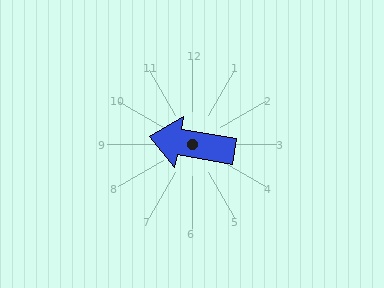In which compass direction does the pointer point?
West.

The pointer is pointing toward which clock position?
Roughly 9 o'clock.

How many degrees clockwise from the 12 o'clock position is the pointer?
Approximately 280 degrees.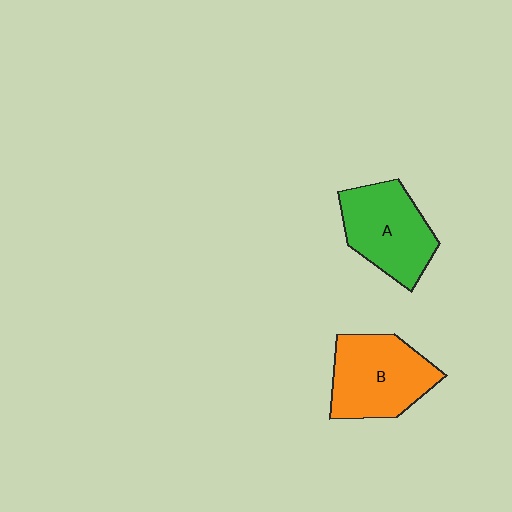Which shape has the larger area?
Shape B (orange).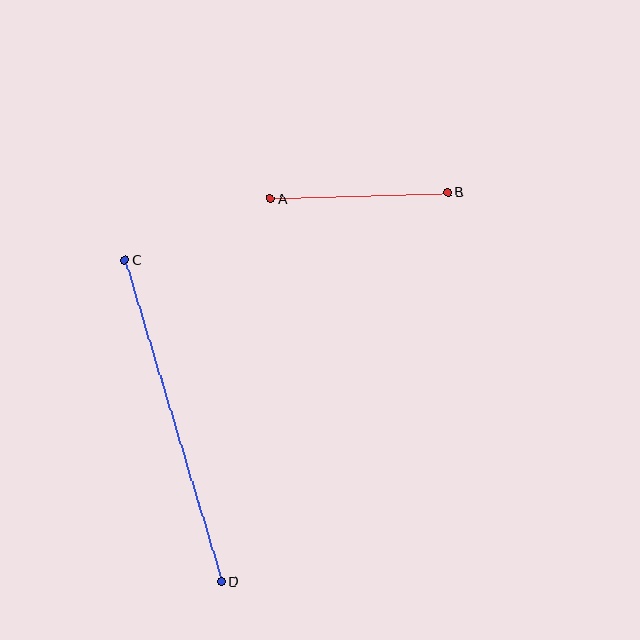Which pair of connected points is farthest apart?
Points C and D are farthest apart.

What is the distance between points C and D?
The distance is approximately 336 pixels.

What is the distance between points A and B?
The distance is approximately 178 pixels.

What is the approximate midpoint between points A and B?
The midpoint is at approximately (359, 196) pixels.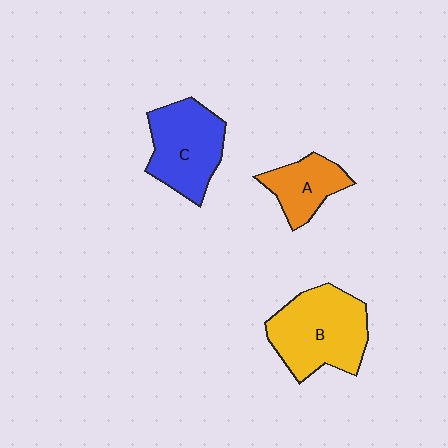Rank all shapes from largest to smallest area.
From largest to smallest: B (yellow), C (blue), A (orange).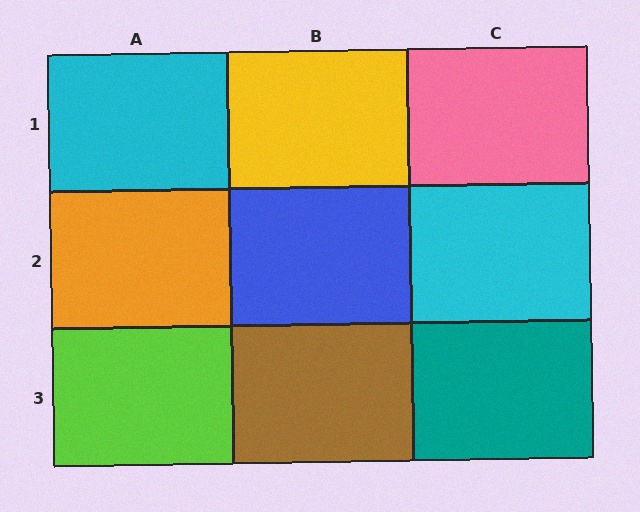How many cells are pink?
1 cell is pink.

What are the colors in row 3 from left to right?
Lime, brown, teal.